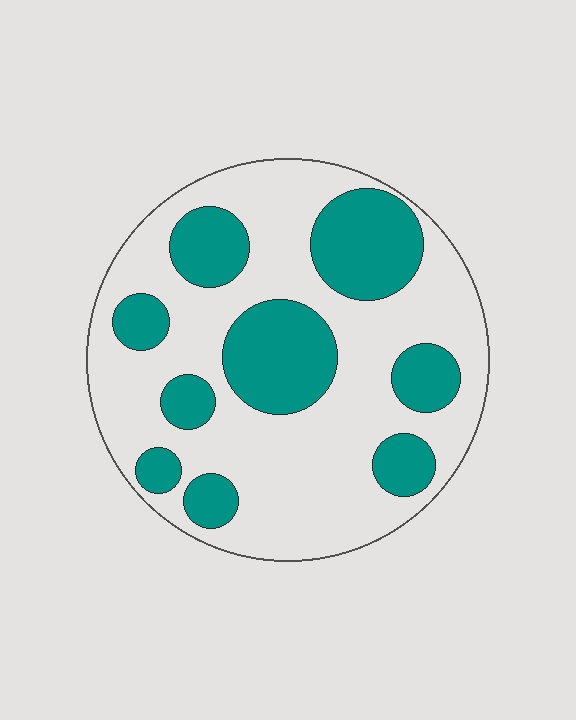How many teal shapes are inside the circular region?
9.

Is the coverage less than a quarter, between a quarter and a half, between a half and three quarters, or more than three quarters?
Between a quarter and a half.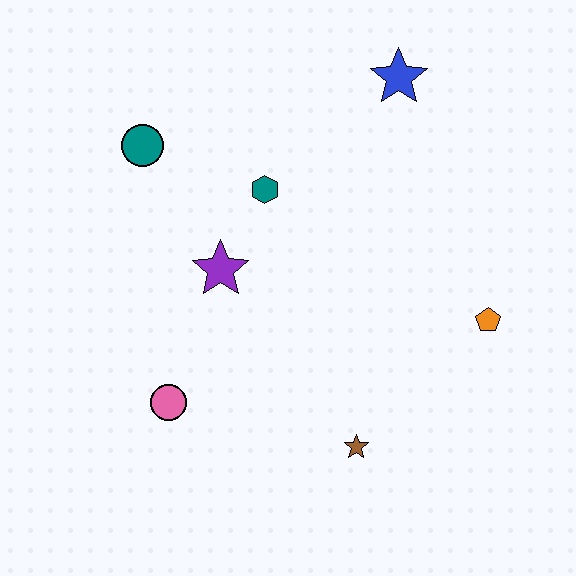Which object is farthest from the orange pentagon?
The teal circle is farthest from the orange pentagon.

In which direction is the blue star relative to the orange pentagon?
The blue star is above the orange pentagon.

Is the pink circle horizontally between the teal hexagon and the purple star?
No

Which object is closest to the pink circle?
The purple star is closest to the pink circle.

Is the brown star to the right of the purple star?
Yes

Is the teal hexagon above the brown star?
Yes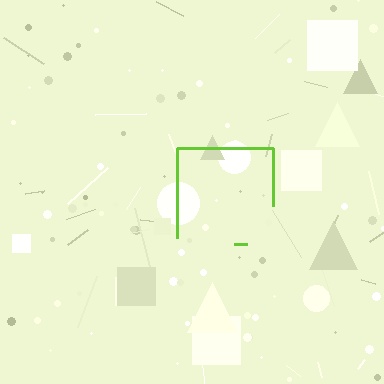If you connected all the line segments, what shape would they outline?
They would outline a square.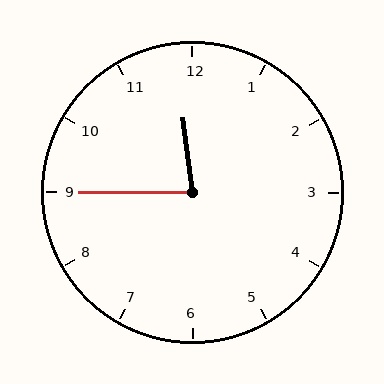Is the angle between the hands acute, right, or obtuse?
It is acute.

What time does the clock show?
11:45.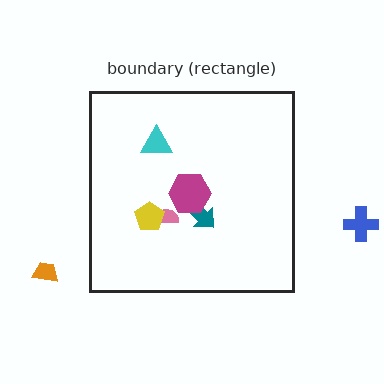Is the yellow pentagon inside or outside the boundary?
Inside.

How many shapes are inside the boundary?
5 inside, 2 outside.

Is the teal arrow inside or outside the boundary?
Inside.